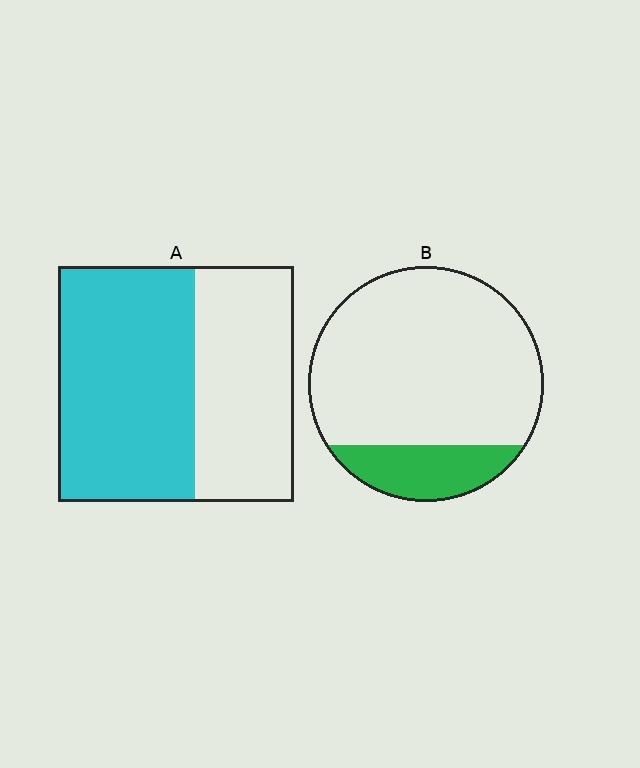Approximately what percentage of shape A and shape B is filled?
A is approximately 60% and B is approximately 20%.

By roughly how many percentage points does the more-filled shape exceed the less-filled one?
By roughly 40 percentage points (A over B).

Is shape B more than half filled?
No.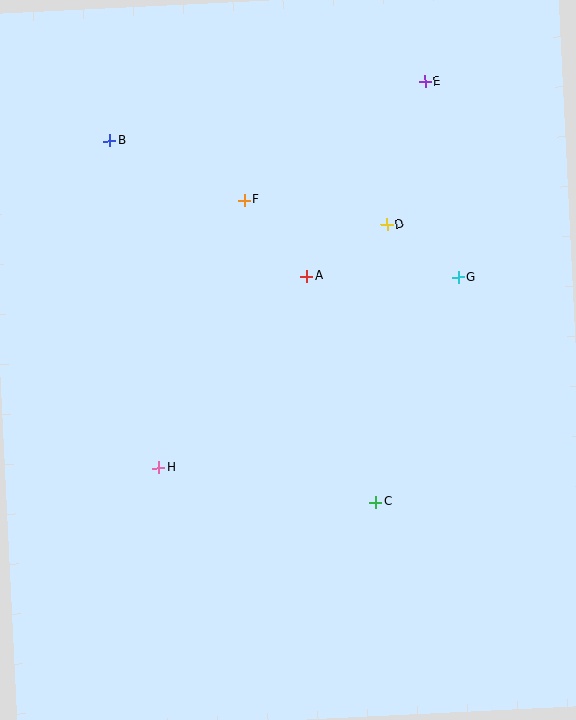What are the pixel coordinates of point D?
Point D is at (387, 225).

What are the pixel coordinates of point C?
Point C is at (376, 502).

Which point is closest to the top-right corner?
Point E is closest to the top-right corner.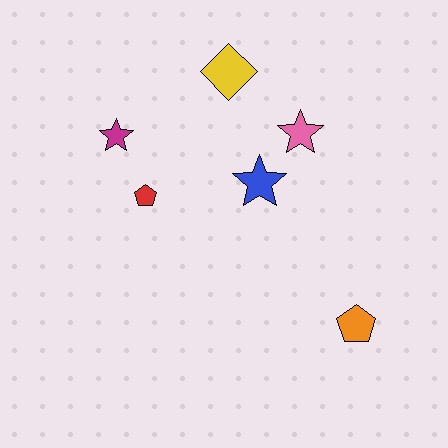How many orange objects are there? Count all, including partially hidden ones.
There is 1 orange object.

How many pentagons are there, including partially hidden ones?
There are 2 pentagons.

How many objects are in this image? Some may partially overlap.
There are 6 objects.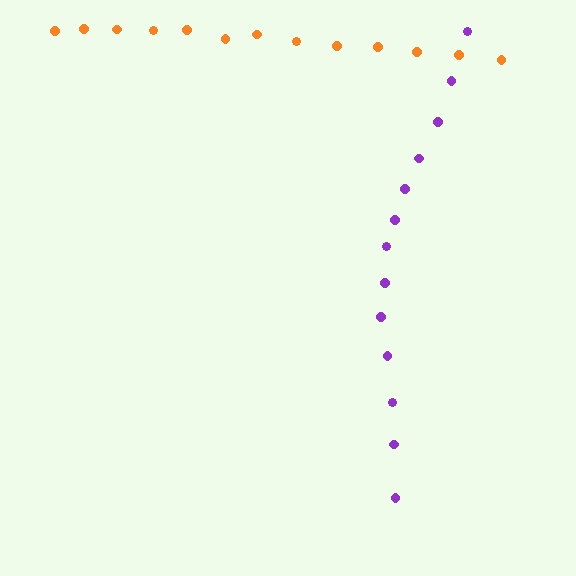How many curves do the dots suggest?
There are 2 distinct paths.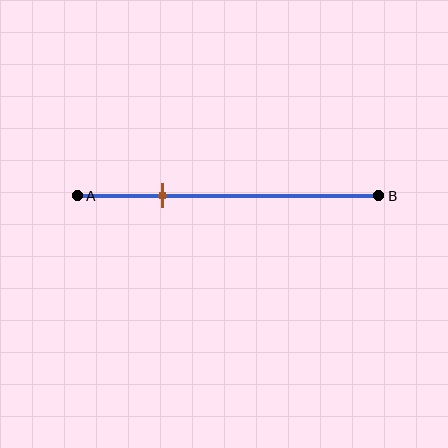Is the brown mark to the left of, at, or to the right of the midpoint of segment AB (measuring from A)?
The brown mark is to the left of the midpoint of segment AB.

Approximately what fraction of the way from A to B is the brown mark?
The brown mark is approximately 30% of the way from A to B.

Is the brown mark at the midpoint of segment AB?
No, the mark is at about 30% from A, not at the 50% midpoint.